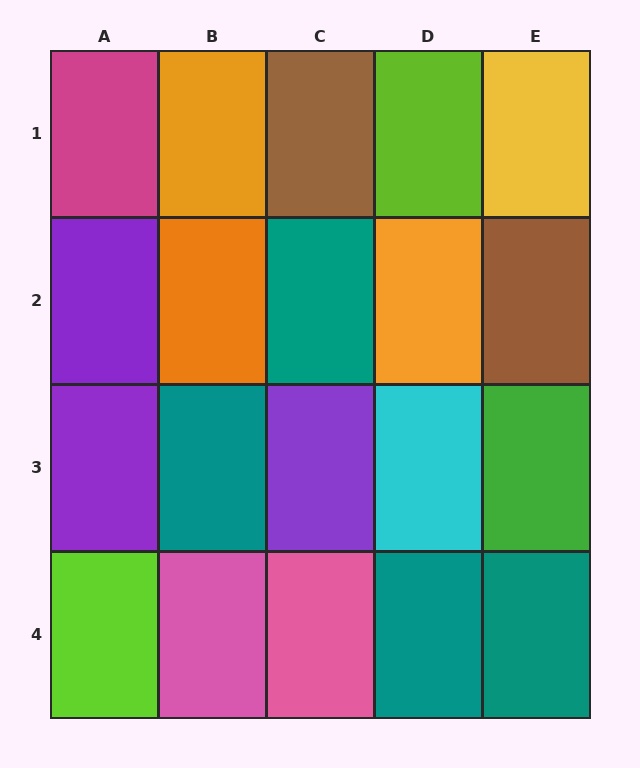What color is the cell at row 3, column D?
Cyan.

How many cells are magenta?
1 cell is magenta.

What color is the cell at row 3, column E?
Green.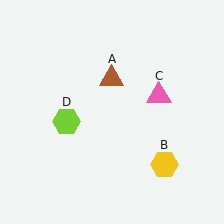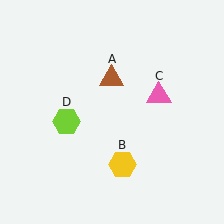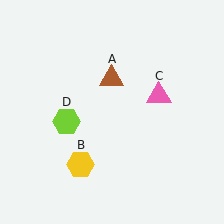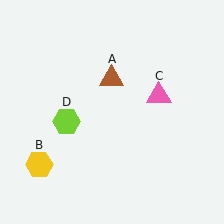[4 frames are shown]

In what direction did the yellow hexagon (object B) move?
The yellow hexagon (object B) moved left.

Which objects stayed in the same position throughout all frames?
Brown triangle (object A) and pink triangle (object C) and lime hexagon (object D) remained stationary.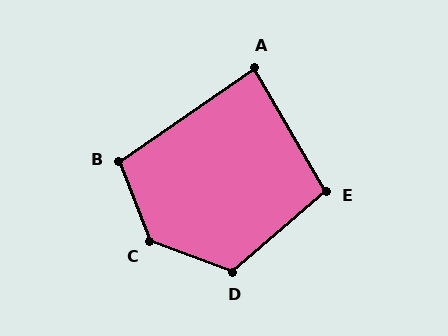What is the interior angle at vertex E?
Approximately 101 degrees (obtuse).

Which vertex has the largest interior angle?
C, at approximately 131 degrees.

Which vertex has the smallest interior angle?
A, at approximately 86 degrees.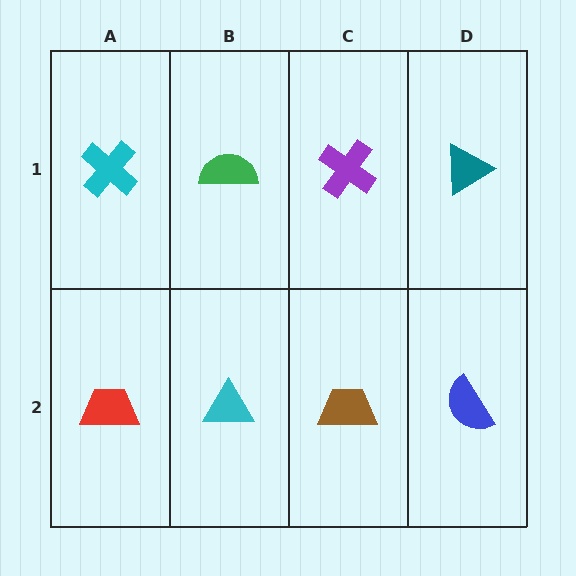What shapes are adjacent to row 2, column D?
A teal triangle (row 1, column D), a brown trapezoid (row 2, column C).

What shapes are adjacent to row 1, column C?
A brown trapezoid (row 2, column C), a green semicircle (row 1, column B), a teal triangle (row 1, column D).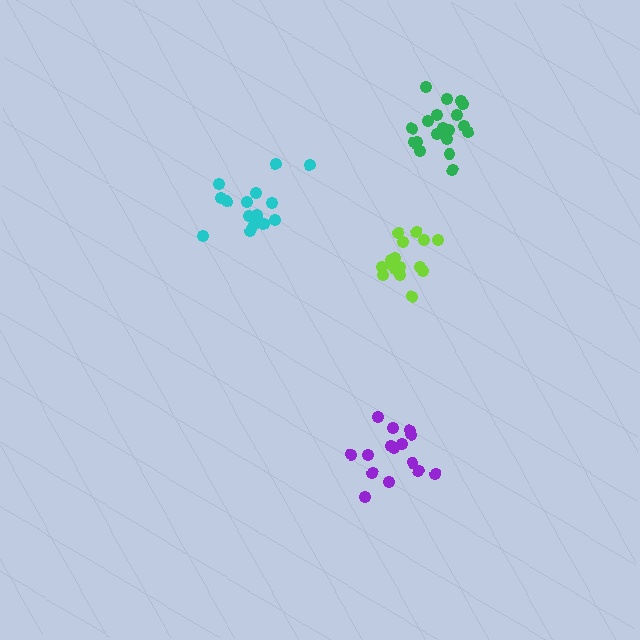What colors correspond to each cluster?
The clusters are colored: cyan, lime, purple, green.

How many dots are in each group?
Group 1: 17 dots, Group 2: 16 dots, Group 3: 15 dots, Group 4: 20 dots (68 total).